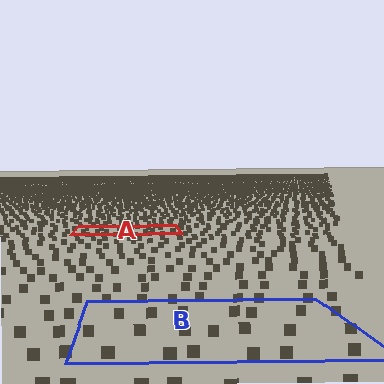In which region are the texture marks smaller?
The texture marks are smaller in region A, because it is farther away.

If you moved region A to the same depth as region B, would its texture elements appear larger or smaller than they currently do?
They would appear larger. At a closer depth, the same texture elements are projected at a bigger on-screen size.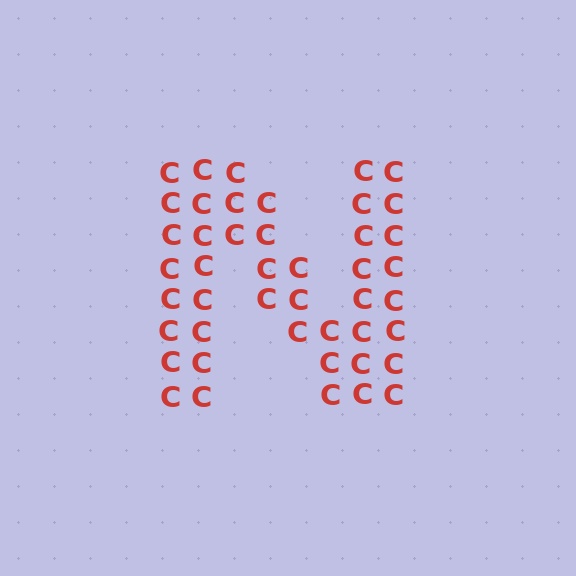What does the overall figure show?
The overall figure shows the letter N.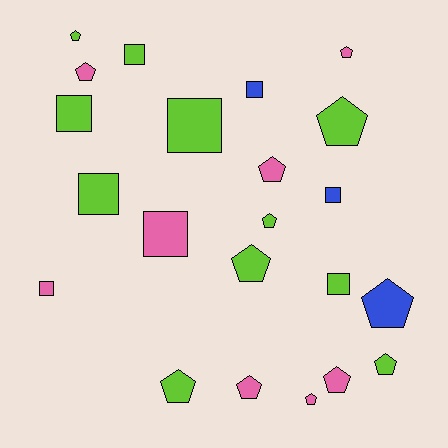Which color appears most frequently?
Lime, with 11 objects.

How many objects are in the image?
There are 22 objects.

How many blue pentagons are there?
There is 1 blue pentagon.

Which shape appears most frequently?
Pentagon, with 13 objects.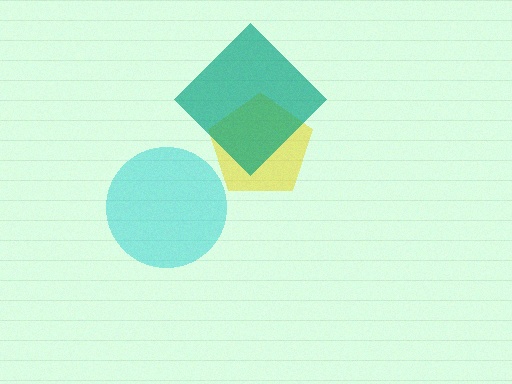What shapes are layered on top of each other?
The layered shapes are: a yellow pentagon, a teal diamond, a cyan circle.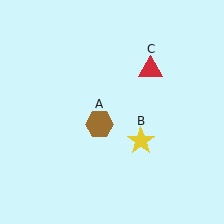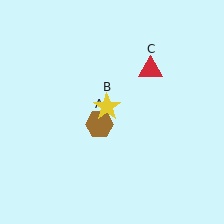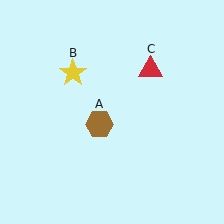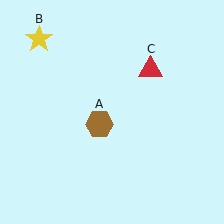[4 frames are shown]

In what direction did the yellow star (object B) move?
The yellow star (object B) moved up and to the left.